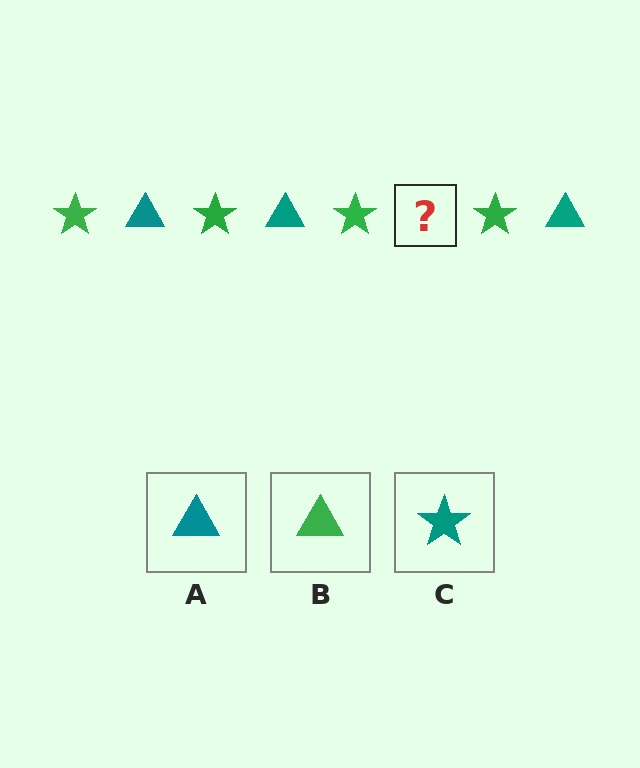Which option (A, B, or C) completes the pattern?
A.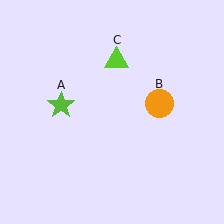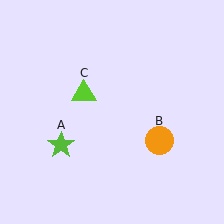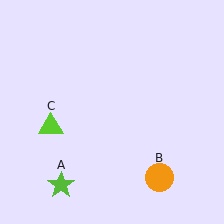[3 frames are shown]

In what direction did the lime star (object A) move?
The lime star (object A) moved down.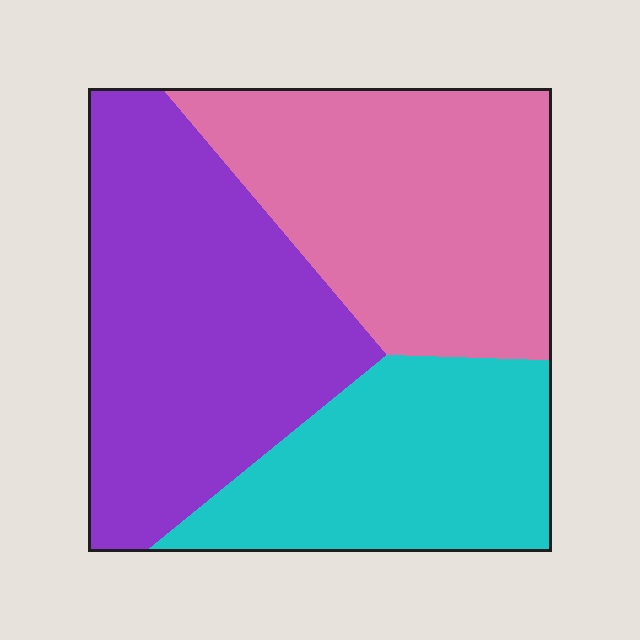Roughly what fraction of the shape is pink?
Pink covers about 35% of the shape.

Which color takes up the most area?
Purple, at roughly 40%.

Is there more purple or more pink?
Purple.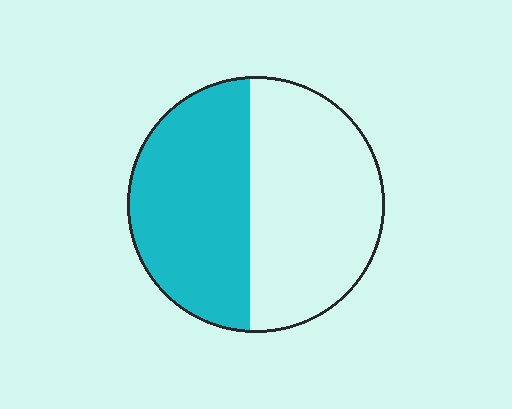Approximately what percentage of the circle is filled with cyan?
Approximately 45%.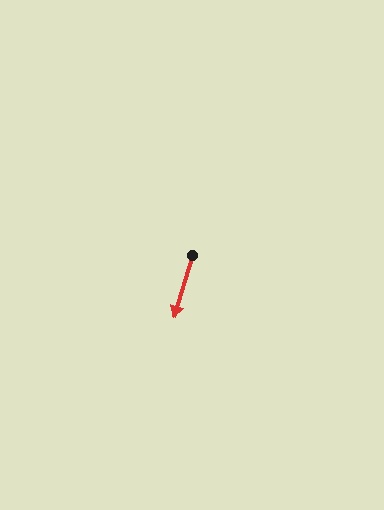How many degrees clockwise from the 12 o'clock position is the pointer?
Approximately 196 degrees.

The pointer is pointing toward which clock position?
Roughly 7 o'clock.